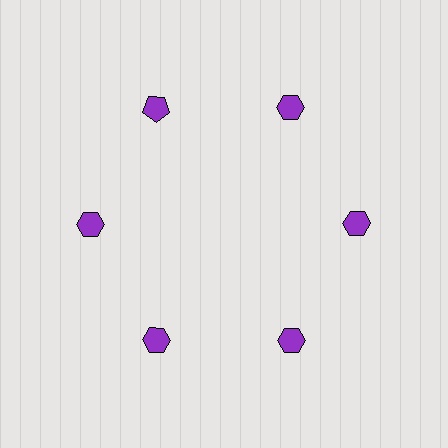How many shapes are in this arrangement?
There are 6 shapes arranged in a ring pattern.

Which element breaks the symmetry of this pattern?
The purple pentagon at roughly the 11 o'clock position breaks the symmetry. All other shapes are purple hexagons.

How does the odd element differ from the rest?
It has a different shape: pentagon instead of hexagon.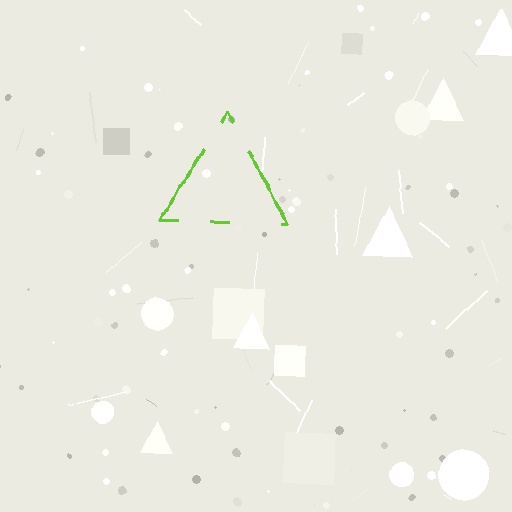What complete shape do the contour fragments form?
The contour fragments form a triangle.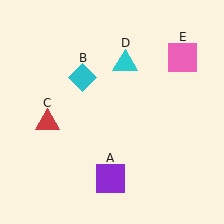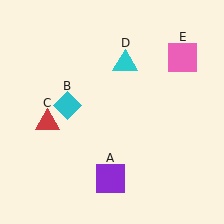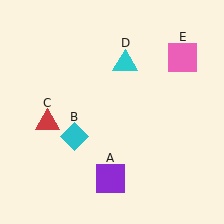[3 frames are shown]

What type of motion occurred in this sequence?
The cyan diamond (object B) rotated counterclockwise around the center of the scene.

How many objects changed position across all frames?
1 object changed position: cyan diamond (object B).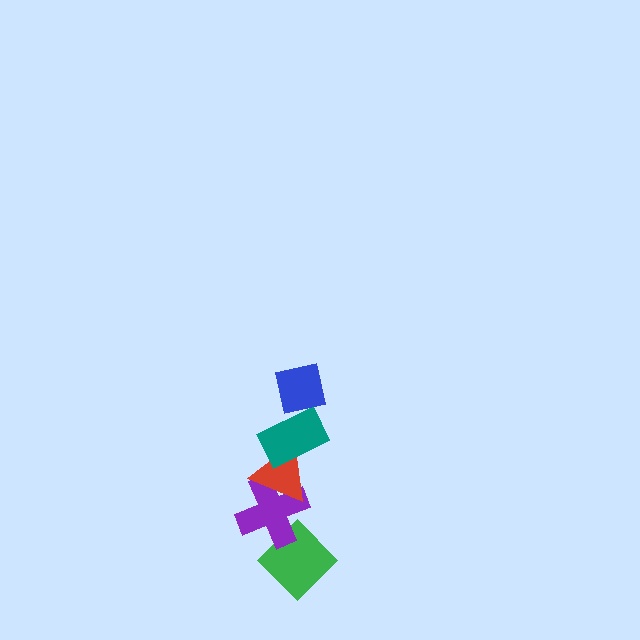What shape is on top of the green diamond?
The purple cross is on top of the green diamond.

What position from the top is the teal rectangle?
The teal rectangle is 2nd from the top.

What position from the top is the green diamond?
The green diamond is 5th from the top.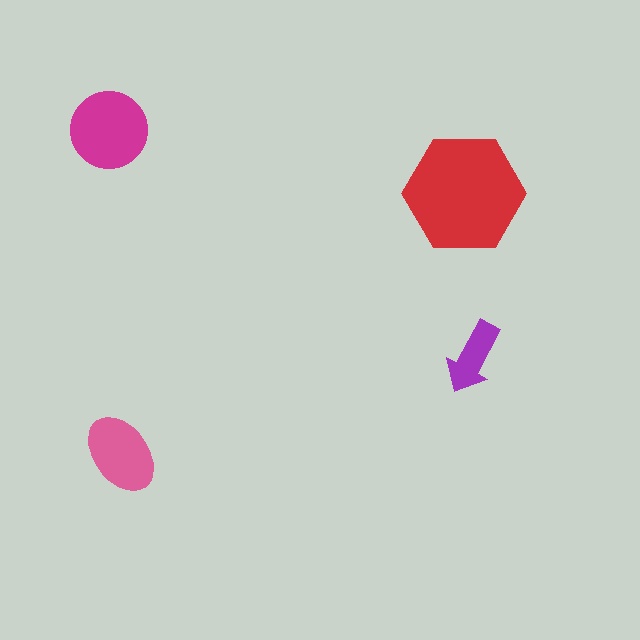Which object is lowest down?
The pink ellipse is bottommost.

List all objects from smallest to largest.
The purple arrow, the pink ellipse, the magenta circle, the red hexagon.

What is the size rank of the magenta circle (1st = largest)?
2nd.